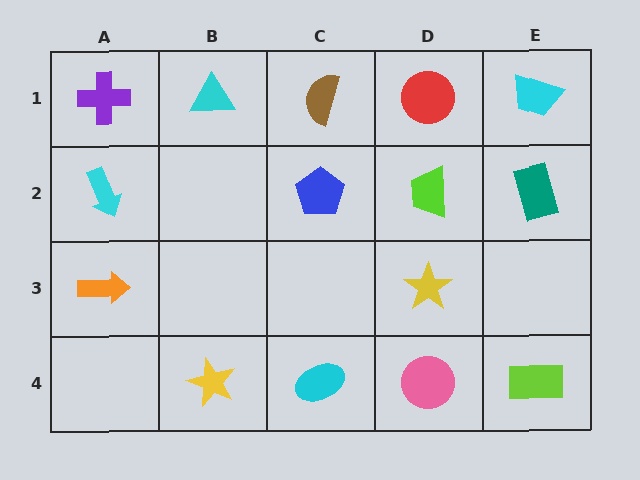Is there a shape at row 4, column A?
No, that cell is empty.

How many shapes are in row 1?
5 shapes.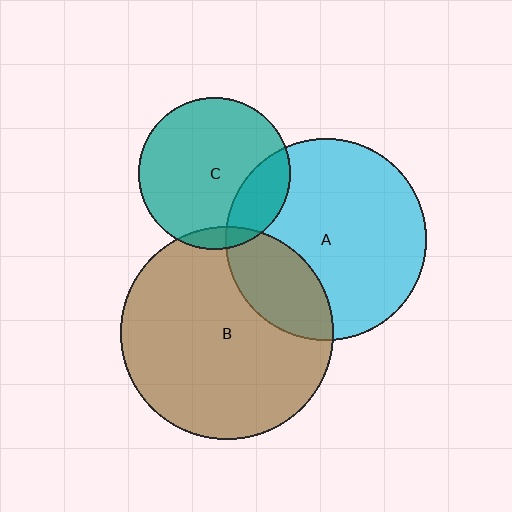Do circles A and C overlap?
Yes.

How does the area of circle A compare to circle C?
Approximately 1.8 times.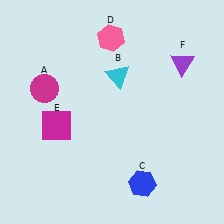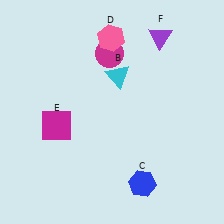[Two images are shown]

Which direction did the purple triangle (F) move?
The purple triangle (F) moved up.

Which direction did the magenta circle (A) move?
The magenta circle (A) moved right.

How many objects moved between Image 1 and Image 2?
2 objects moved between the two images.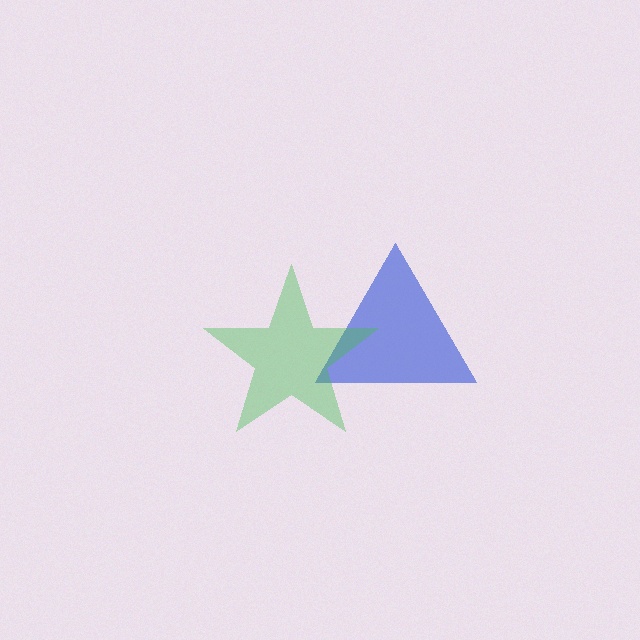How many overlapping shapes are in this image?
There are 2 overlapping shapes in the image.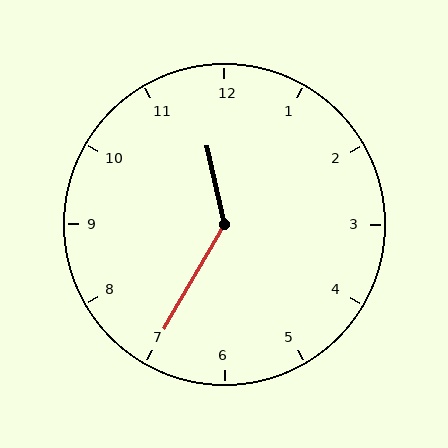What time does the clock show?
11:35.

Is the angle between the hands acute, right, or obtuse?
It is obtuse.